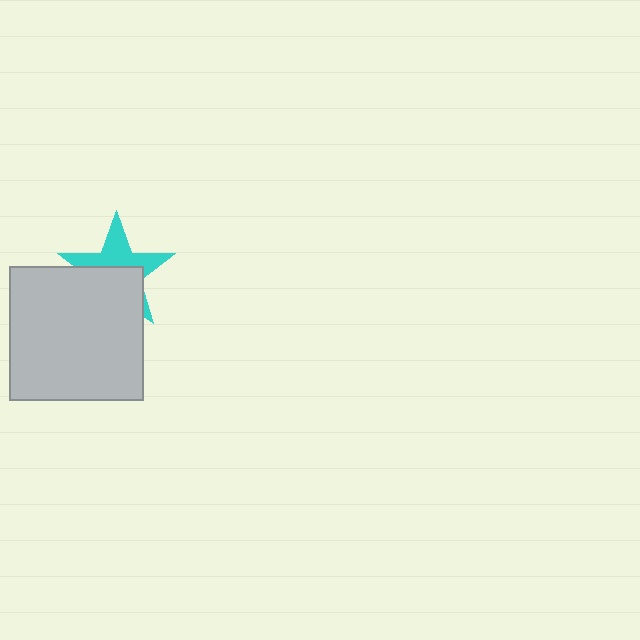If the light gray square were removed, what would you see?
You would see the complete cyan star.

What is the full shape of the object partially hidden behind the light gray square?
The partially hidden object is a cyan star.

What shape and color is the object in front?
The object in front is a light gray square.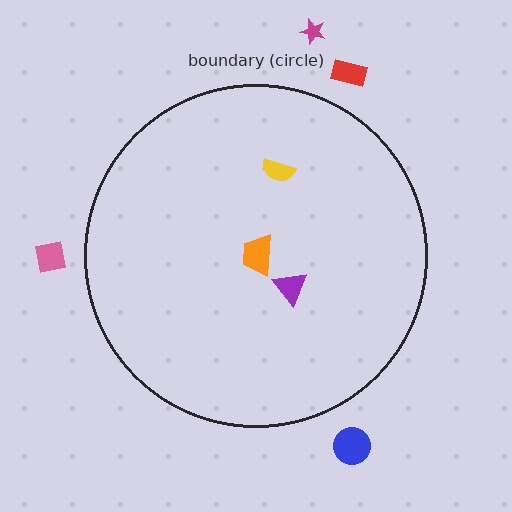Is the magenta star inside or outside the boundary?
Outside.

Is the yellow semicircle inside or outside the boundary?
Inside.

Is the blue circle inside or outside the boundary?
Outside.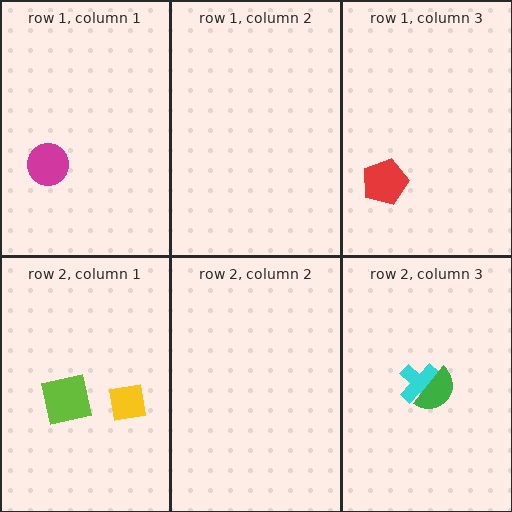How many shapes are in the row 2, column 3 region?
2.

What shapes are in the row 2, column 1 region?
The yellow square, the lime square.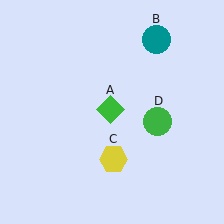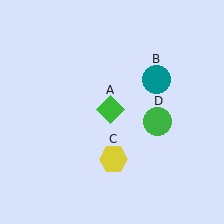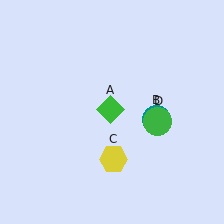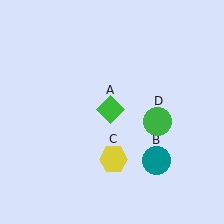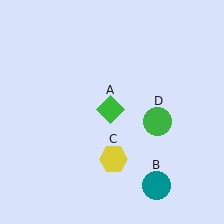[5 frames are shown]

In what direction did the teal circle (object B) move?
The teal circle (object B) moved down.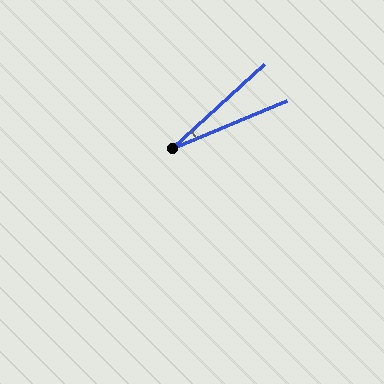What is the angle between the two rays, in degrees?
Approximately 20 degrees.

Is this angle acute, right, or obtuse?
It is acute.